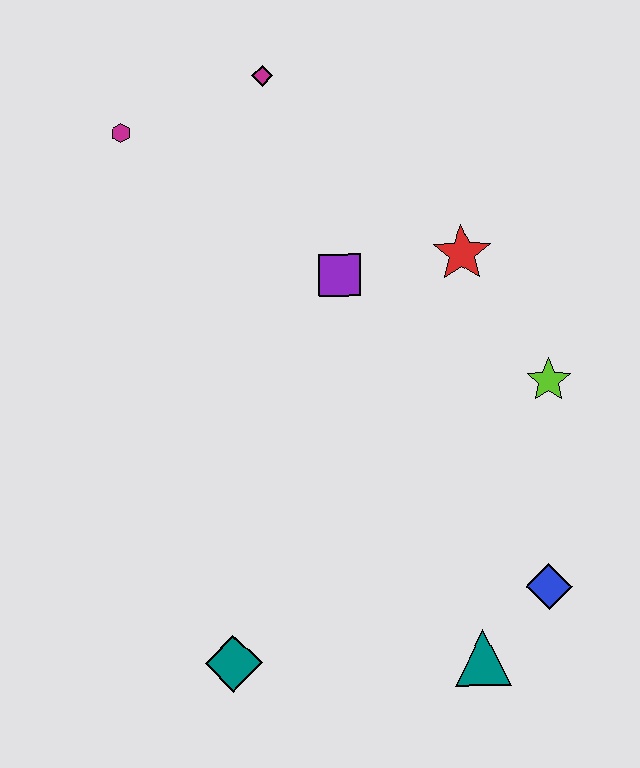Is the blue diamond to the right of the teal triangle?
Yes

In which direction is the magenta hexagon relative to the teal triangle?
The magenta hexagon is above the teal triangle.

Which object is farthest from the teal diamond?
The magenta diamond is farthest from the teal diamond.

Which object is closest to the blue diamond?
The teal triangle is closest to the blue diamond.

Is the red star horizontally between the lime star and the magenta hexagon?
Yes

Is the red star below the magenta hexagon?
Yes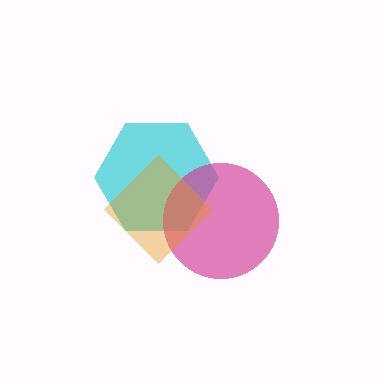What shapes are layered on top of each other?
The layered shapes are: a cyan hexagon, a magenta circle, an orange diamond.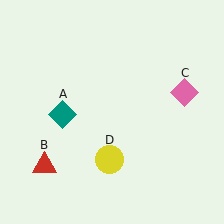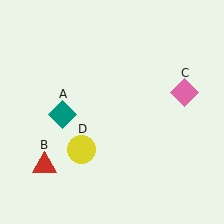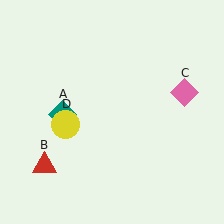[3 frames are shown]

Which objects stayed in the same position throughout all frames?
Teal diamond (object A) and red triangle (object B) and pink diamond (object C) remained stationary.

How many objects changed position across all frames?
1 object changed position: yellow circle (object D).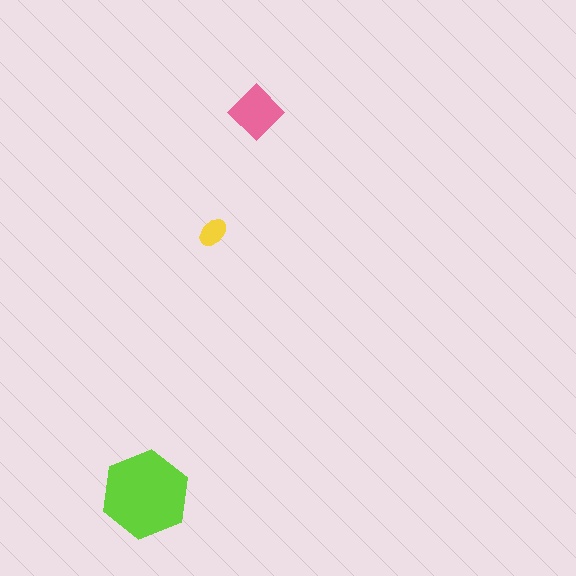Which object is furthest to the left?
The lime hexagon is leftmost.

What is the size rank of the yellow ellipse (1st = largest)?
3rd.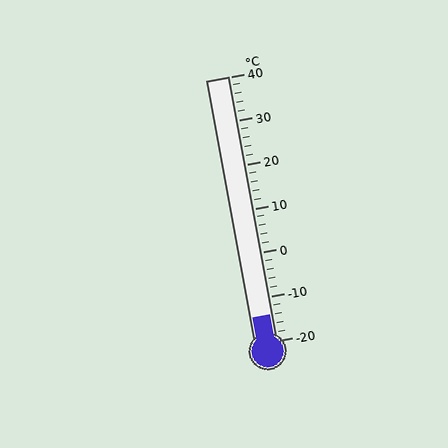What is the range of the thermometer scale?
The thermometer scale ranges from -20°C to 40°C.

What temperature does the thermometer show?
The thermometer shows approximately -14°C.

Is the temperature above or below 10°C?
The temperature is below 10°C.